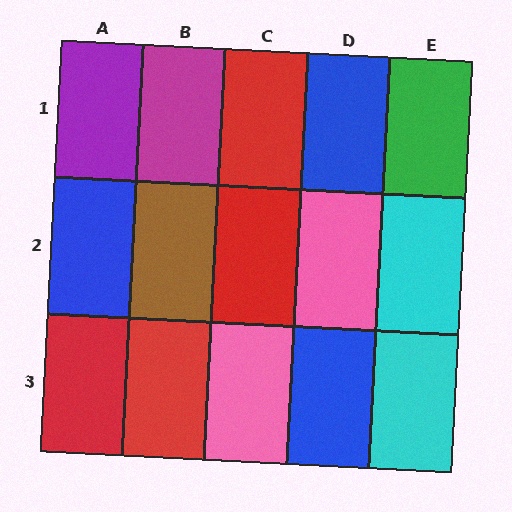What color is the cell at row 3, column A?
Red.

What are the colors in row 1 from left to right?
Purple, magenta, red, blue, green.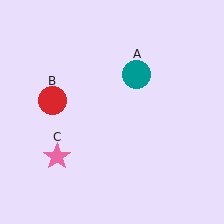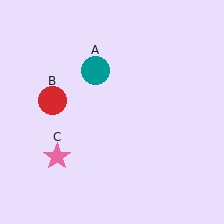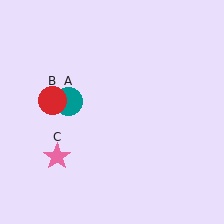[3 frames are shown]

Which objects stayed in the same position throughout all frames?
Red circle (object B) and pink star (object C) remained stationary.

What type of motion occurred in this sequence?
The teal circle (object A) rotated counterclockwise around the center of the scene.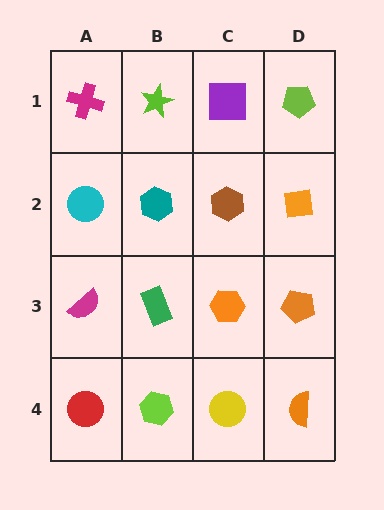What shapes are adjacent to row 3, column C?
A brown hexagon (row 2, column C), a yellow circle (row 4, column C), a green rectangle (row 3, column B), an orange pentagon (row 3, column D).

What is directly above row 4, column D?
An orange pentagon.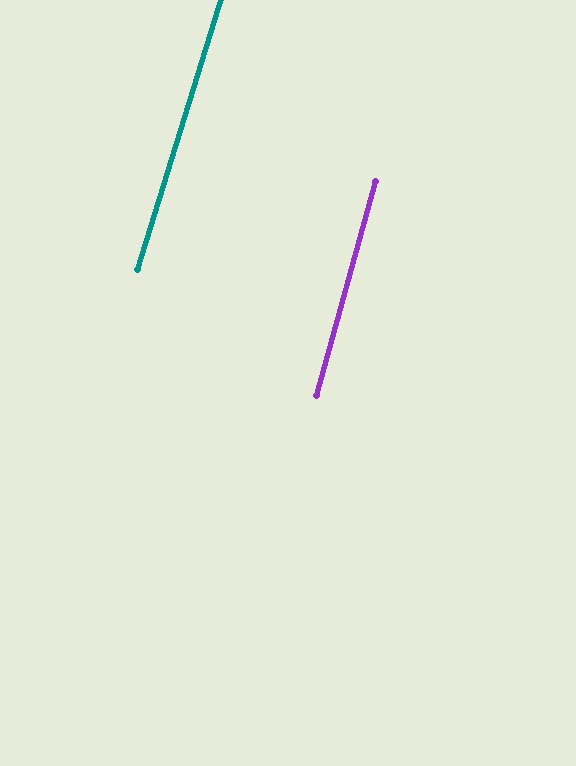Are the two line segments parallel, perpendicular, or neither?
Parallel — their directions differ by only 1.7°.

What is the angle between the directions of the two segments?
Approximately 2 degrees.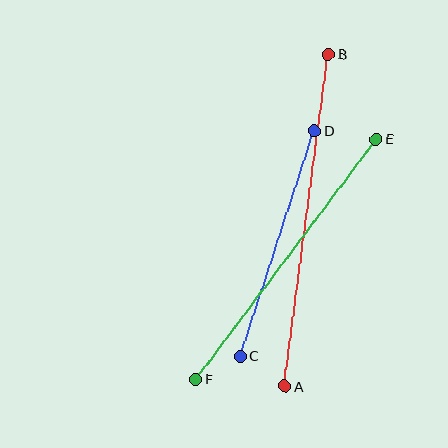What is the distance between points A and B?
The distance is approximately 335 pixels.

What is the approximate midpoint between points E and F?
The midpoint is at approximately (286, 259) pixels.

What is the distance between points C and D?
The distance is approximately 238 pixels.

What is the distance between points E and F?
The distance is approximately 300 pixels.